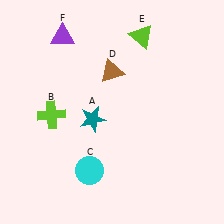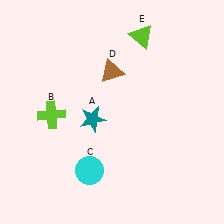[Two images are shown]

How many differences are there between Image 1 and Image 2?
There is 1 difference between the two images.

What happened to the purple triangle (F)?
The purple triangle (F) was removed in Image 2. It was in the top-left area of Image 1.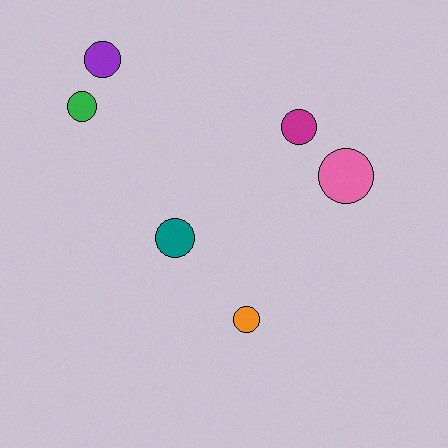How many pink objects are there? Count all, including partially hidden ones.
There is 1 pink object.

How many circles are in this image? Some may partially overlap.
There are 6 circles.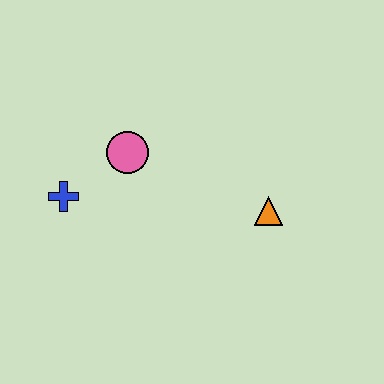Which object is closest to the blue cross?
The pink circle is closest to the blue cross.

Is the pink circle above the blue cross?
Yes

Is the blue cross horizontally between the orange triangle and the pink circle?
No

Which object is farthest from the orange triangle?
The blue cross is farthest from the orange triangle.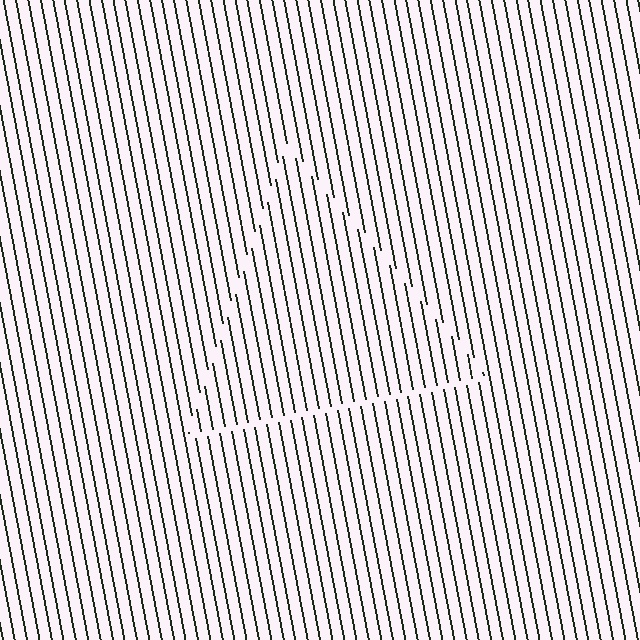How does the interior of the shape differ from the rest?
The interior of the shape contains the same grating, shifted by half a period — the contour is defined by the phase discontinuity where line-ends from the inner and outer gratings abut.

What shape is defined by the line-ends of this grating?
An illusory triangle. The interior of the shape contains the same grating, shifted by half a period — the contour is defined by the phase discontinuity where line-ends from the inner and outer gratings abut.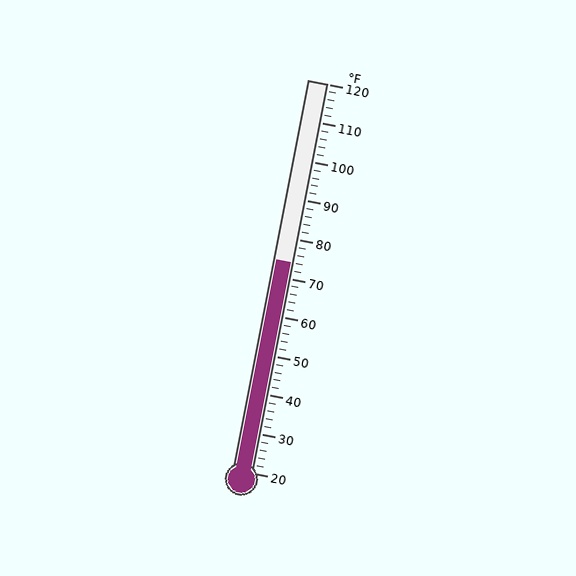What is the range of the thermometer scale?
The thermometer scale ranges from 20°F to 120°F.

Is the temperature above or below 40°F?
The temperature is above 40°F.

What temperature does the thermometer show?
The thermometer shows approximately 74°F.